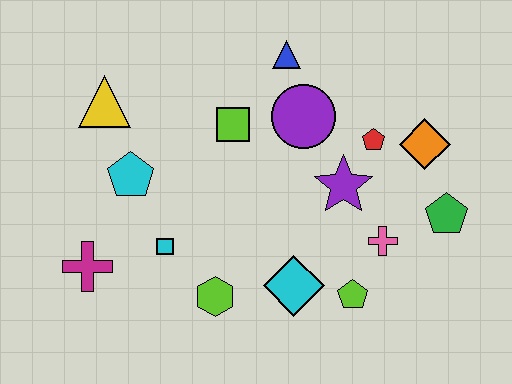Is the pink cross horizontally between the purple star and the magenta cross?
No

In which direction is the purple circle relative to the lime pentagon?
The purple circle is above the lime pentagon.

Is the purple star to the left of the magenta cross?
No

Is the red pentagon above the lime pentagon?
Yes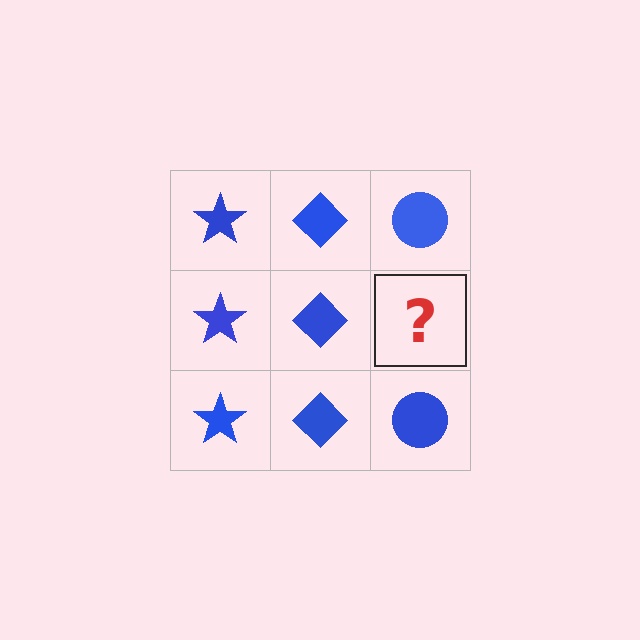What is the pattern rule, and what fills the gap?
The rule is that each column has a consistent shape. The gap should be filled with a blue circle.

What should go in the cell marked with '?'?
The missing cell should contain a blue circle.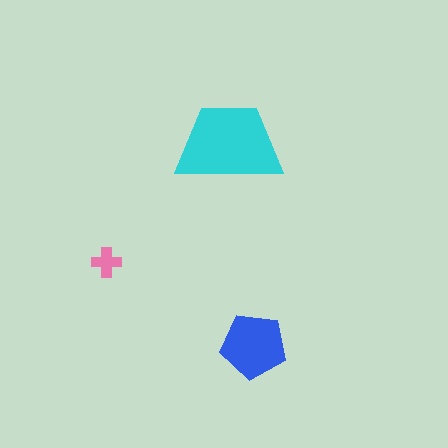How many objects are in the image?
There are 3 objects in the image.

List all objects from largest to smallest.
The cyan trapezoid, the blue pentagon, the pink cross.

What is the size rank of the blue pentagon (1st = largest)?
2nd.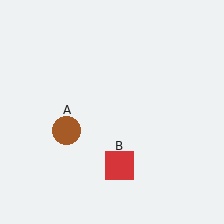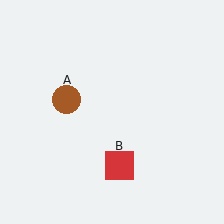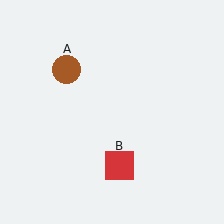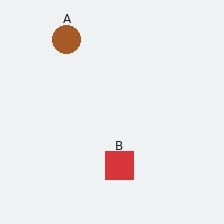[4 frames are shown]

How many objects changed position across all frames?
1 object changed position: brown circle (object A).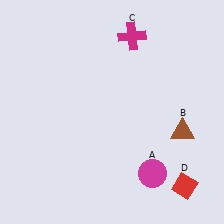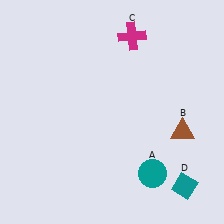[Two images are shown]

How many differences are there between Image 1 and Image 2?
There are 2 differences between the two images.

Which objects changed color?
A changed from magenta to teal. D changed from red to teal.